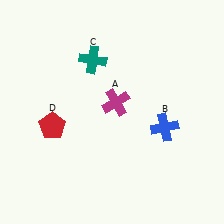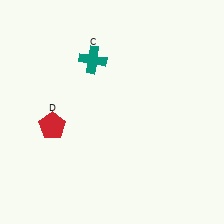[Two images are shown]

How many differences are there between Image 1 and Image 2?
There are 2 differences between the two images.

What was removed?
The magenta cross (A), the blue cross (B) were removed in Image 2.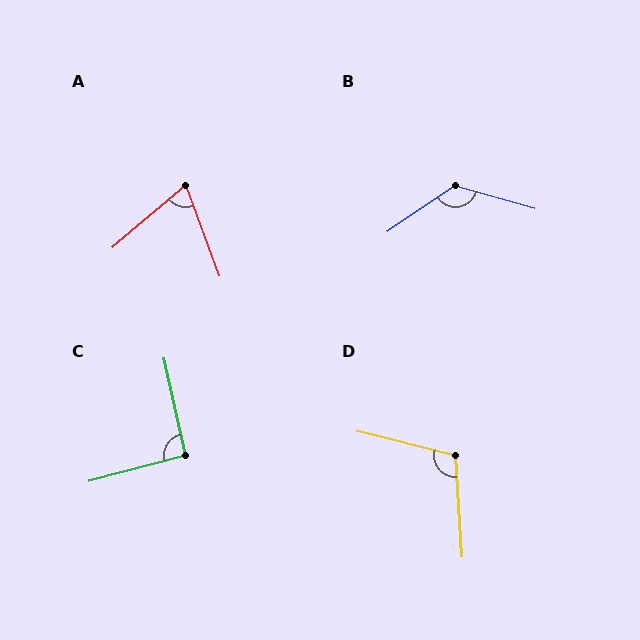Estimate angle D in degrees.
Approximately 108 degrees.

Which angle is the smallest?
A, at approximately 70 degrees.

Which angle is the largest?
B, at approximately 130 degrees.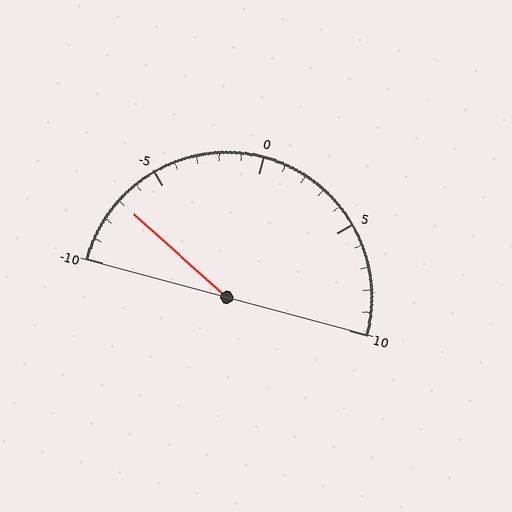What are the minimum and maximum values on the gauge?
The gauge ranges from -10 to 10.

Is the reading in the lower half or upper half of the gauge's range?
The reading is in the lower half of the range (-10 to 10).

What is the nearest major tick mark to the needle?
The nearest major tick mark is -5.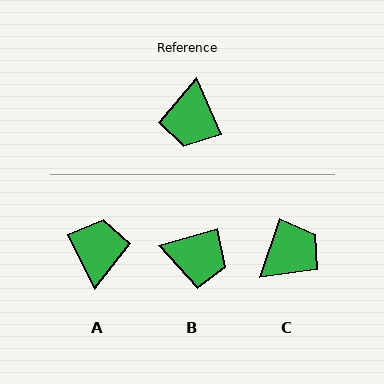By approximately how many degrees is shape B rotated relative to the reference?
Approximately 82 degrees counter-clockwise.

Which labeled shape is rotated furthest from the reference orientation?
A, about 177 degrees away.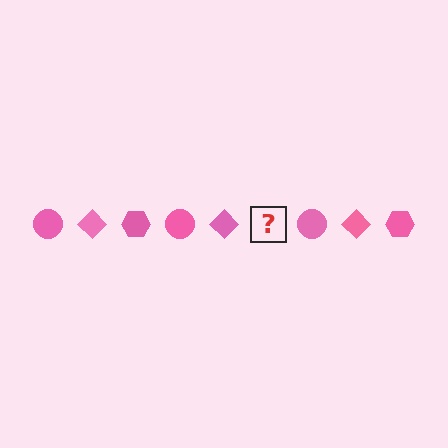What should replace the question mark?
The question mark should be replaced with a pink hexagon.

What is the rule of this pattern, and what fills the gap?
The rule is that the pattern cycles through circle, diamond, hexagon shapes in pink. The gap should be filled with a pink hexagon.